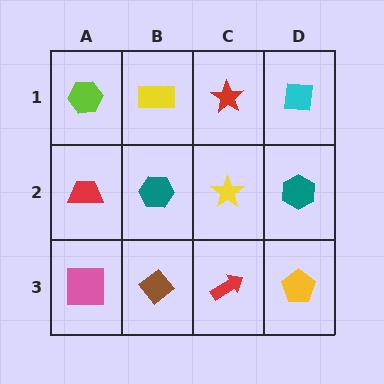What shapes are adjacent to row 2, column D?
A cyan square (row 1, column D), a yellow pentagon (row 3, column D), a yellow star (row 2, column C).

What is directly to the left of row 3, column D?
A red arrow.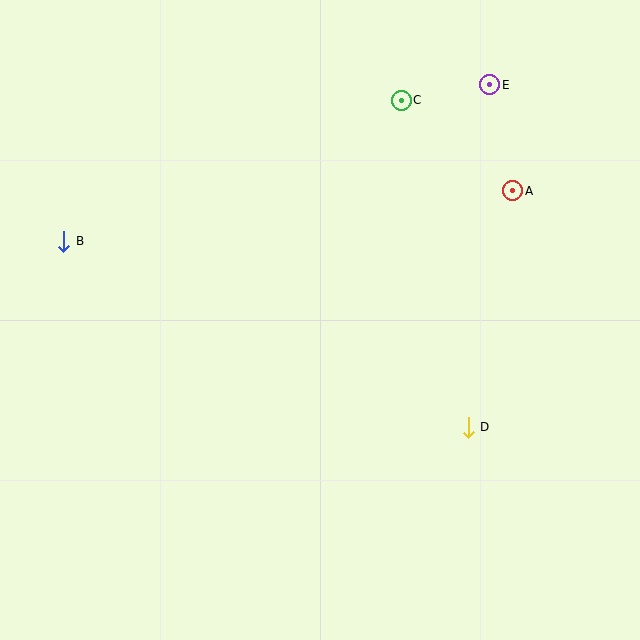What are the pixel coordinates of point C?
Point C is at (401, 100).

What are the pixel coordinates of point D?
Point D is at (468, 427).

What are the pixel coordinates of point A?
Point A is at (513, 191).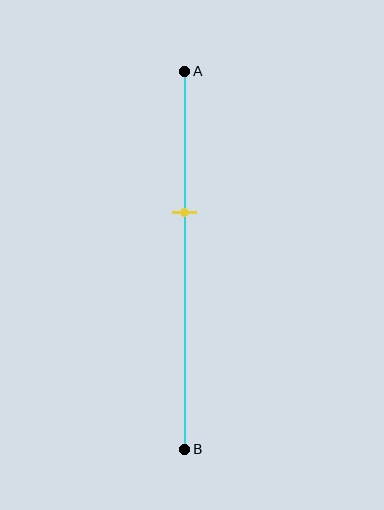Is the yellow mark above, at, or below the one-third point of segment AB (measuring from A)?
The yellow mark is below the one-third point of segment AB.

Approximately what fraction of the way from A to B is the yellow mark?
The yellow mark is approximately 35% of the way from A to B.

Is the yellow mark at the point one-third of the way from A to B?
No, the mark is at about 35% from A, not at the 33% one-third point.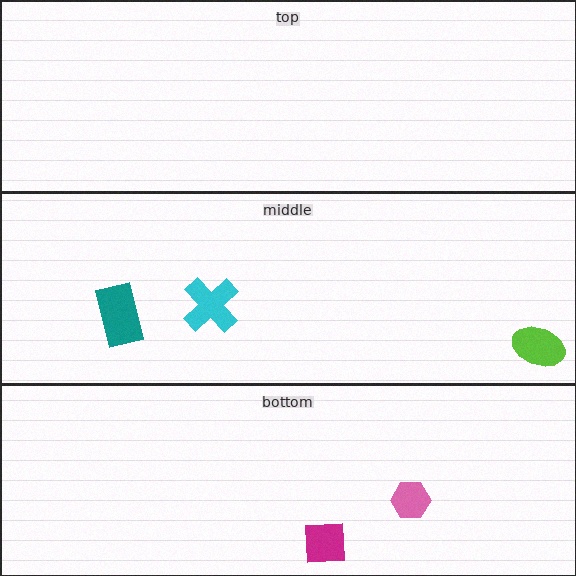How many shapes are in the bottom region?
2.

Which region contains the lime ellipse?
The middle region.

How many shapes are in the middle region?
3.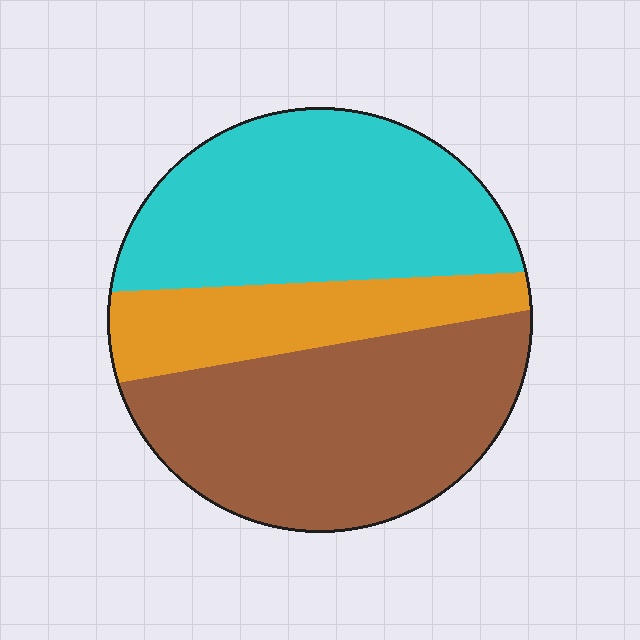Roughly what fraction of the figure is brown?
Brown takes up between a third and a half of the figure.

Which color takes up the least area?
Orange, at roughly 20%.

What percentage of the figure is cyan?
Cyan takes up about three eighths (3/8) of the figure.